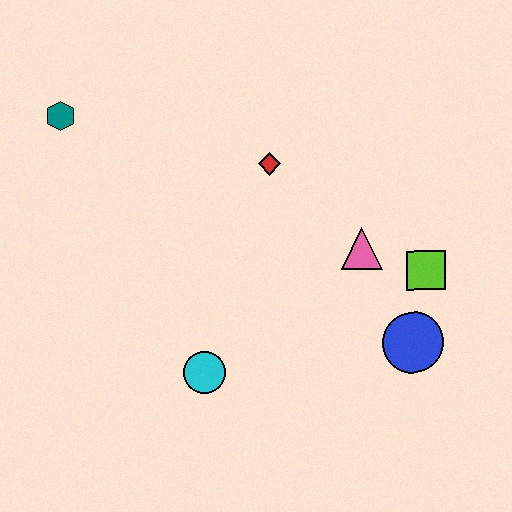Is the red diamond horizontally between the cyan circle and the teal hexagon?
No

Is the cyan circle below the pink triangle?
Yes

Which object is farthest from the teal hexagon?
The blue circle is farthest from the teal hexagon.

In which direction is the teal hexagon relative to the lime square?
The teal hexagon is to the left of the lime square.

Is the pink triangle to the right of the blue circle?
No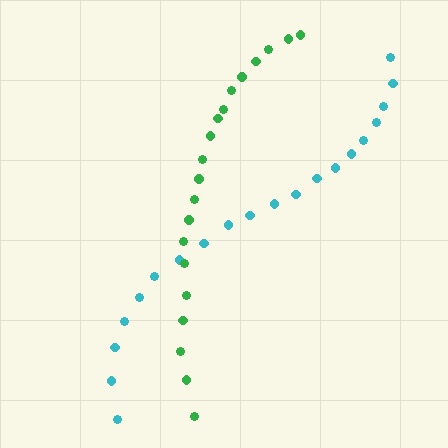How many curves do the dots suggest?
There are 2 distinct paths.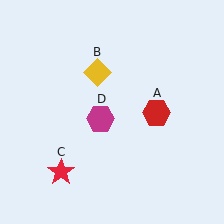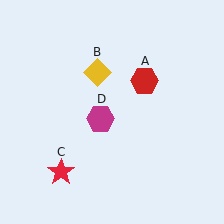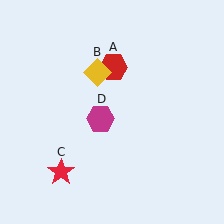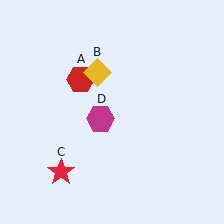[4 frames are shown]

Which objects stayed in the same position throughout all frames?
Yellow diamond (object B) and red star (object C) and magenta hexagon (object D) remained stationary.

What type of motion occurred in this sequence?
The red hexagon (object A) rotated counterclockwise around the center of the scene.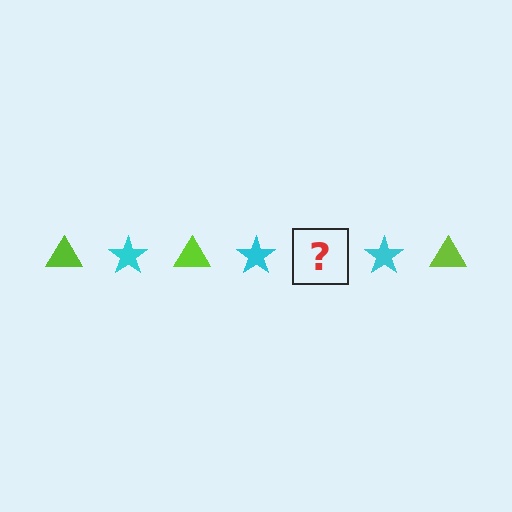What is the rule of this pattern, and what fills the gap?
The rule is that the pattern alternates between lime triangle and cyan star. The gap should be filled with a lime triangle.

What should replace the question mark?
The question mark should be replaced with a lime triangle.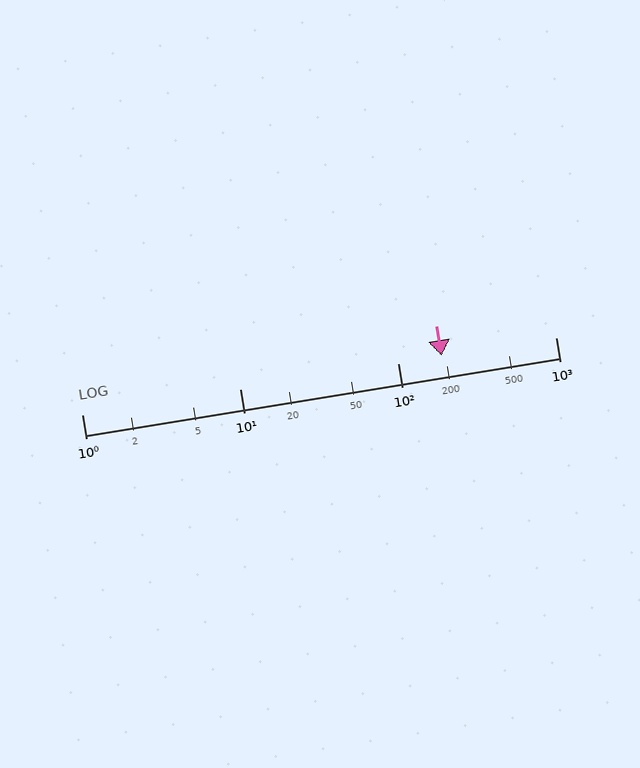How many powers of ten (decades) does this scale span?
The scale spans 3 decades, from 1 to 1000.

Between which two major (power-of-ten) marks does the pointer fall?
The pointer is between 100 and 1000.